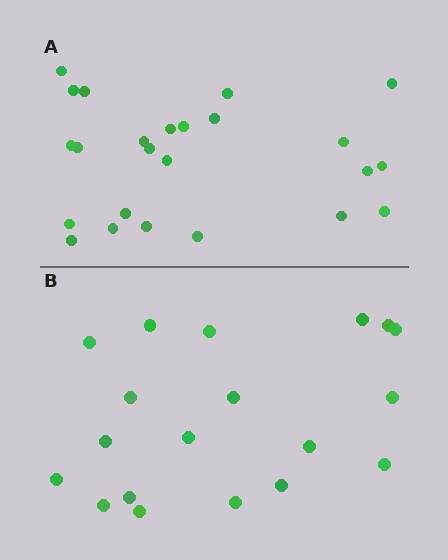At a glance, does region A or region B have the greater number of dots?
Region A (the top region) has more dots.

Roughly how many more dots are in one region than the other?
Region A has about 5 more dots than region B.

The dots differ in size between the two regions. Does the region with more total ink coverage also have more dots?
No. Region B has more total ink coverage because its dots are larger, but region A actually contains more individual dots. Total area can be misleading — the number of items is what matters here.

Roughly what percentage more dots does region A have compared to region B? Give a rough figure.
About 25% more.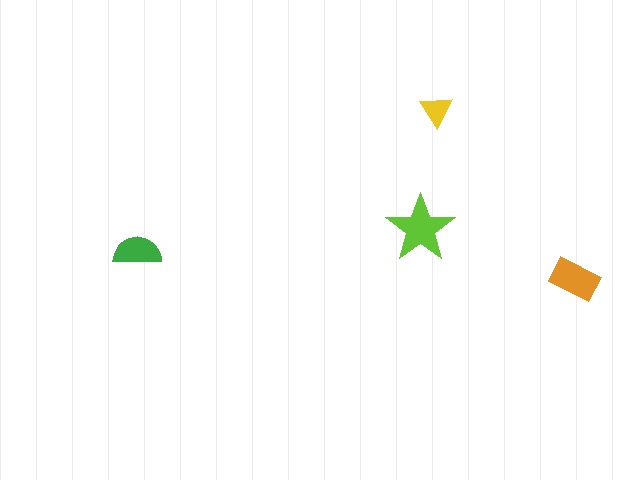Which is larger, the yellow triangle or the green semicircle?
The green semicircle.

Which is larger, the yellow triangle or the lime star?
The lime star.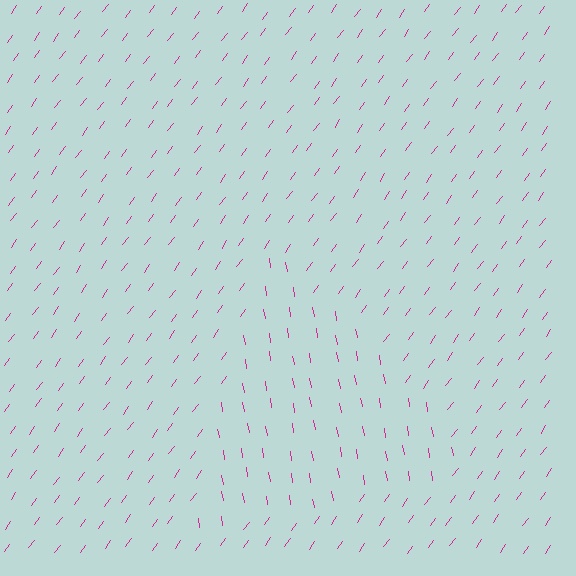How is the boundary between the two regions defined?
The boundary is defined purely by a change in line orientation (approximately 45 degrees difference). All lines are the same color and thickness.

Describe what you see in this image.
The image is filled with small magenta line segments. A triangle region in the image has lines oriented differently from the surrounding lines, creating a visible texture boundary.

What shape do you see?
I see a triangle.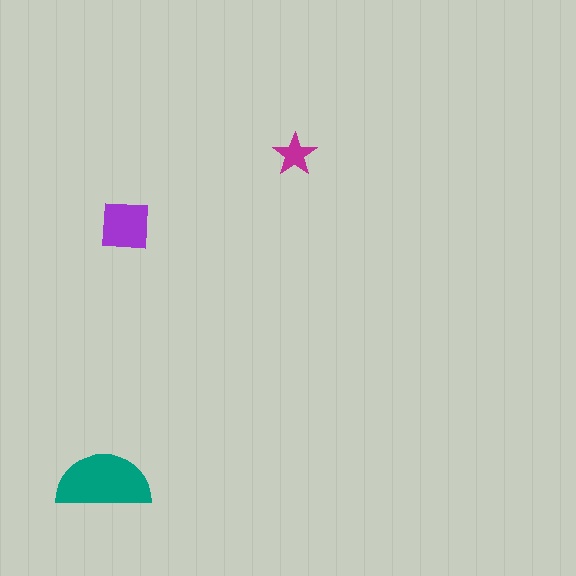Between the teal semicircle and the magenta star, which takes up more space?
The teal semicircle.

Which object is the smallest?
The magenta star.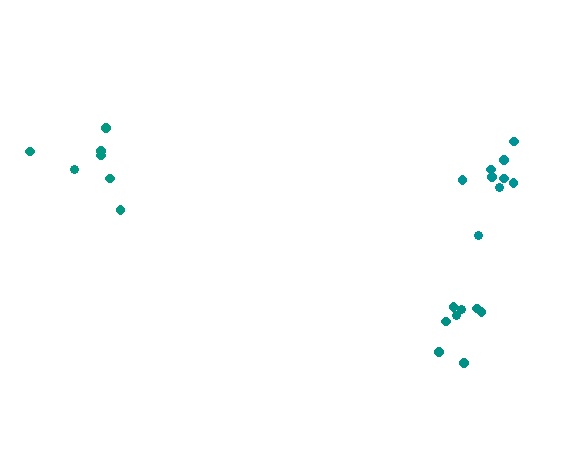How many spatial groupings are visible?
There are 3 spatial groupings.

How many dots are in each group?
Group 1: 9 dots, Group 2: 7 dots, Group 3: 8 dots (24 total).